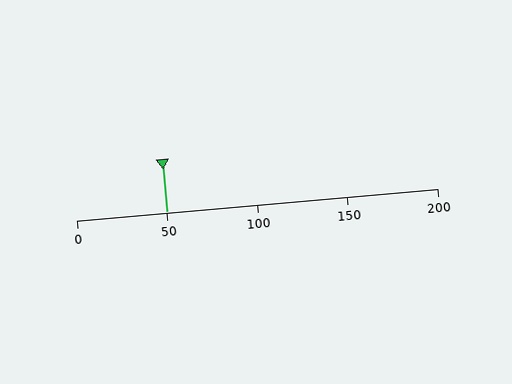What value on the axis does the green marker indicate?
The marker indicates approximately 50.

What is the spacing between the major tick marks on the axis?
The major ticks are spaced 50 apart.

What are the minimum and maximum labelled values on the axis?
The axis runs from 0 to 200.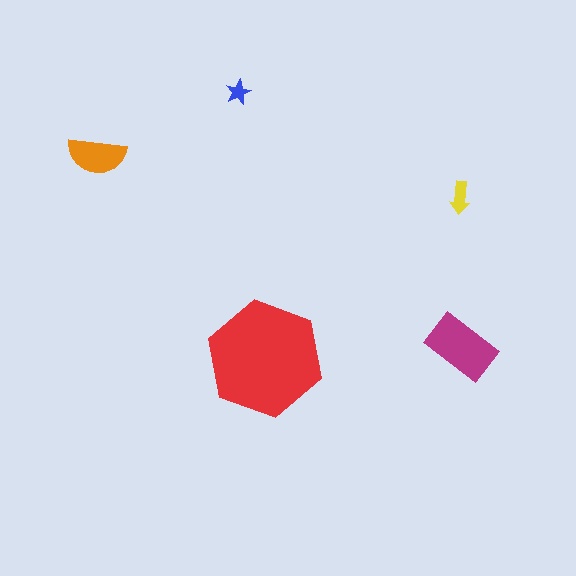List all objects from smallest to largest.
The blue star, the yellow arrow, the orange semicircle, the magenta rectangle, the red hexagon.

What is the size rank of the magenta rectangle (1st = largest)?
2nd.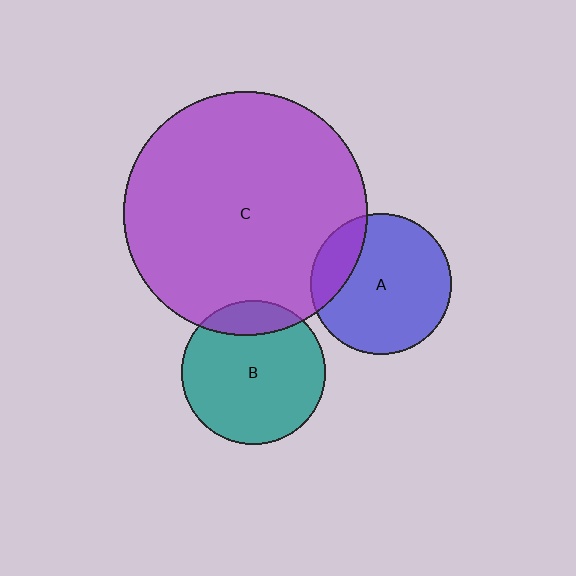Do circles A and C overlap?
Yes.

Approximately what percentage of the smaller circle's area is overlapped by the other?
Approximately 20%.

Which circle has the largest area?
Circle C (purple).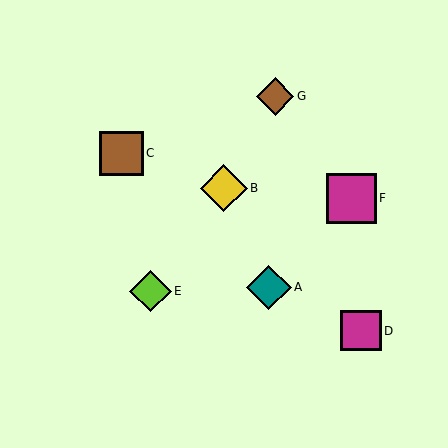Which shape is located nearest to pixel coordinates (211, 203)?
The yellow diamond (labeled B) at (224, 188) is nearest to that location.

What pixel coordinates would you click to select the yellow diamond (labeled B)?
Click at (224, 188) to select the yellow diamond B.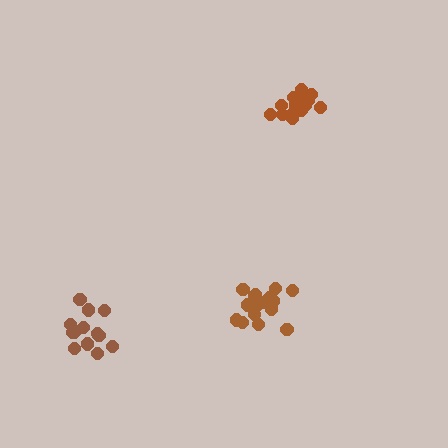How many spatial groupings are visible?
There are 3 spatial groupings.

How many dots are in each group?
Group 1: 17 dots, Group 2: 13 dots, Group 3: 16 dots (46 total).